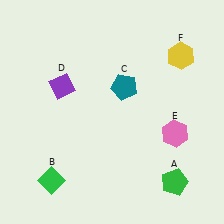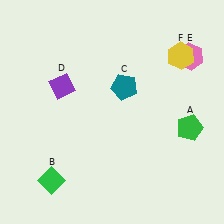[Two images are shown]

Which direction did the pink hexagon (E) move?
The pink hexagon (E) moved up.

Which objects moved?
The objects that moved are: the green pentagon (A), the pink hexagon (E).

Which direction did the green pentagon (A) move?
The green pentagon (A) moved up.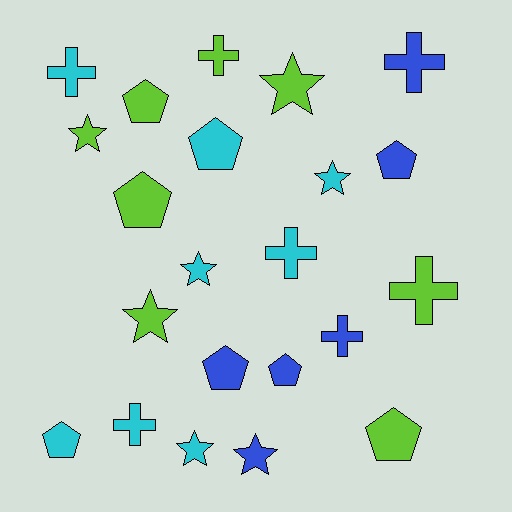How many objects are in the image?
There are 22 objects.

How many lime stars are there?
There are 3 lime stars.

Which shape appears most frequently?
Pentagon, with 8 objects.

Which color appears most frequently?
Lime, with 8 objects.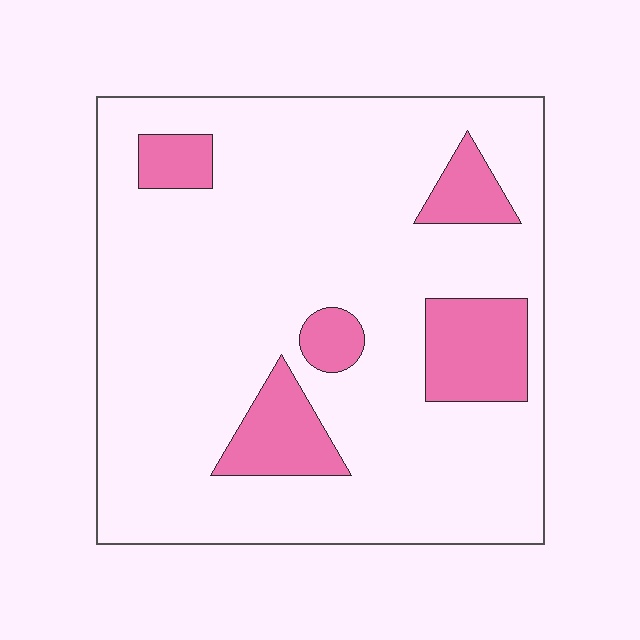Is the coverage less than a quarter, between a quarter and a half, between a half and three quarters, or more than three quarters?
Less than a quarter.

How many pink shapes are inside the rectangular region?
5.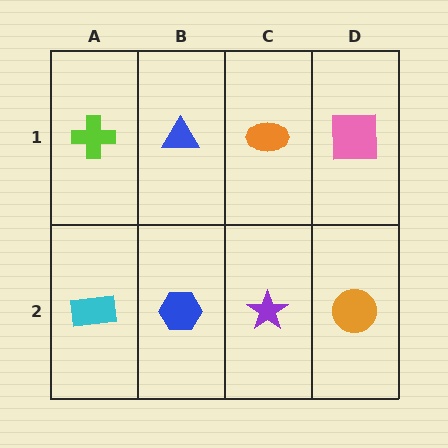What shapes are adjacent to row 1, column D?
An orange circle (row 2, column D), an orange ellipse (row 1, column C).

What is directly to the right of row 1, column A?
A blue triangle.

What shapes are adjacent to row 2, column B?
A blue triangle (row 1, column B), a cyan rectangle (row 2, column A), a purple star (row 2, column C).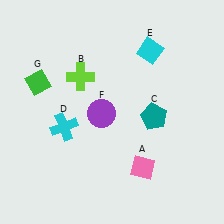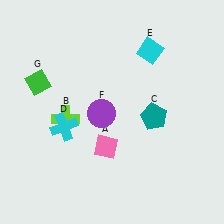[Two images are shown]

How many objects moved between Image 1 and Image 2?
2 objects moved between the two images.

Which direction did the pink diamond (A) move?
The pink diamond (A) moved left.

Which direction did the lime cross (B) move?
The lime cross (B) moved down.